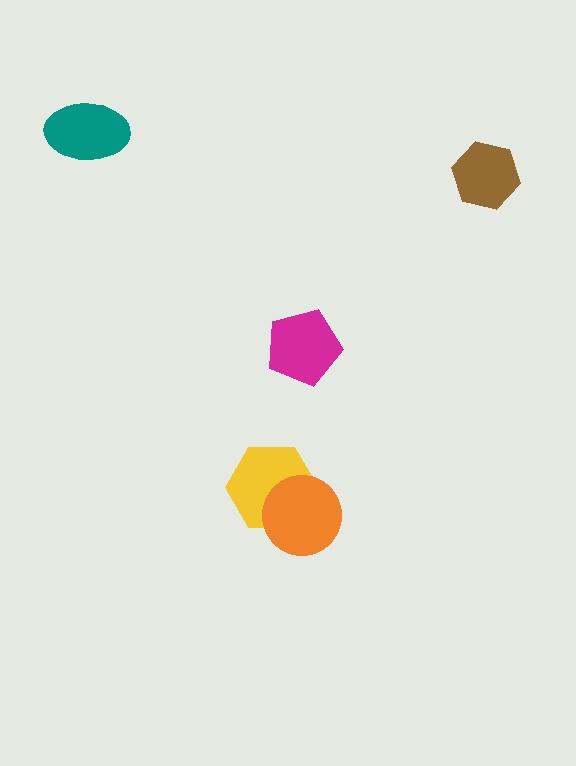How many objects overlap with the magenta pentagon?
0 objects overlap with the magenta pentagon.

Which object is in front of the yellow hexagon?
The orange circle is in front of the yellow hexagon.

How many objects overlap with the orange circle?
1 object overlaps with the orange circle.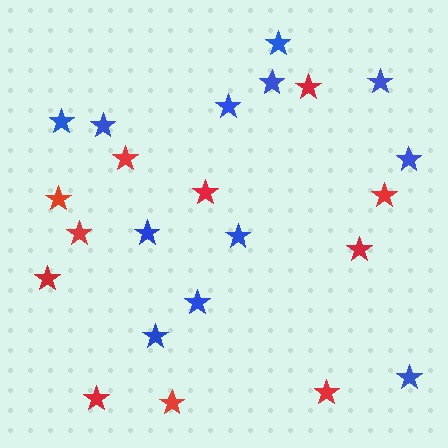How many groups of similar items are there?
There are 2 groups: one group of red stars (11) and one group of blue stars (12).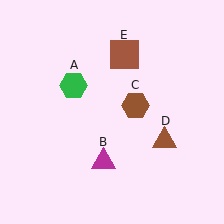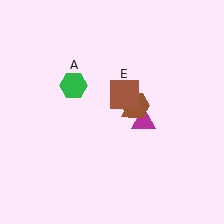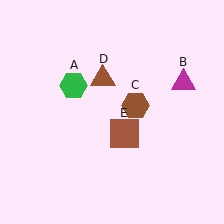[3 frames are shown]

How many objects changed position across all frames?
3 objects changed position: magenta triangle (object B), brown triangle (object D), brown square (object E).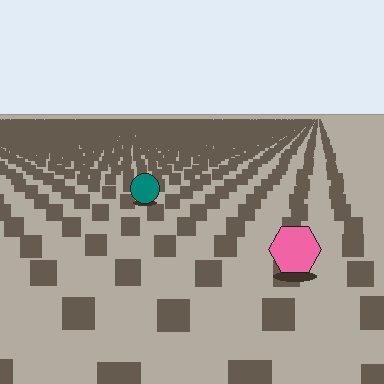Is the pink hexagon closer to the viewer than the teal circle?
Yes. The pink hexagon is closer — you can tell from the texture gradient: the ground texture is coarser near it.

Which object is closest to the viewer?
The pink hexagon is closest. The texture marks near it are larger and more spread out.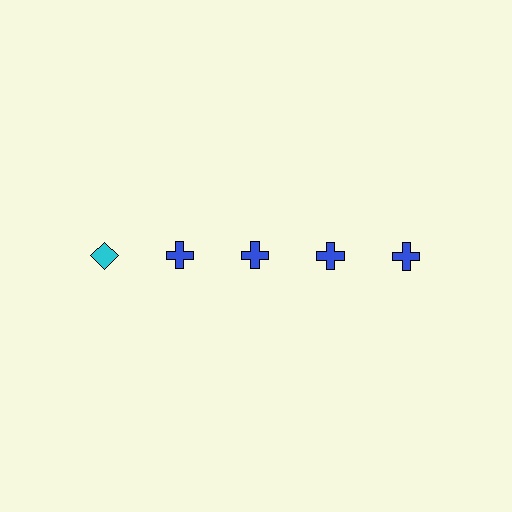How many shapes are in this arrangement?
There are 5 shapes arranged in a grid pattern.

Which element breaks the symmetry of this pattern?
The cyan diamond in the top row, leftmost column breaks the symmetry. All other shapes are blue crosses.